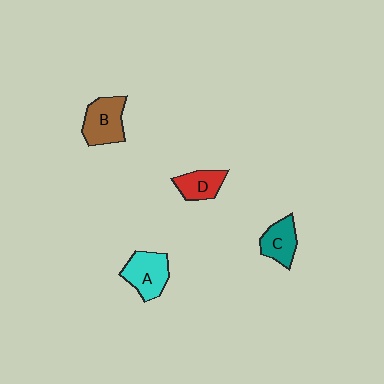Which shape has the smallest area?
Shape D (red).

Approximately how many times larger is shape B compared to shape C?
Approximately 1.3 times.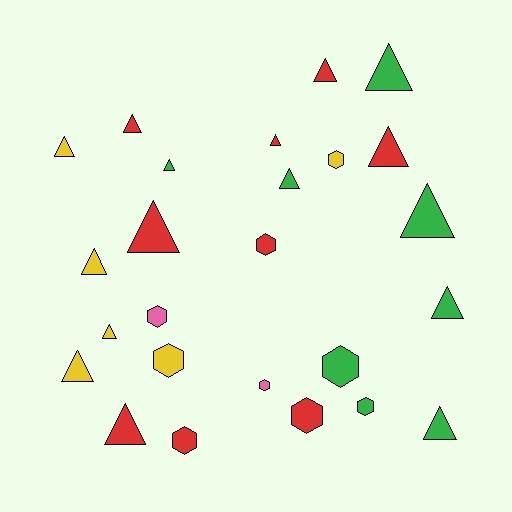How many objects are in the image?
There are 25 objects.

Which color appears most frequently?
Red, with 9 objects.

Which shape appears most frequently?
Triangle, with 16 objects.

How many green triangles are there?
There are 6 green triangles.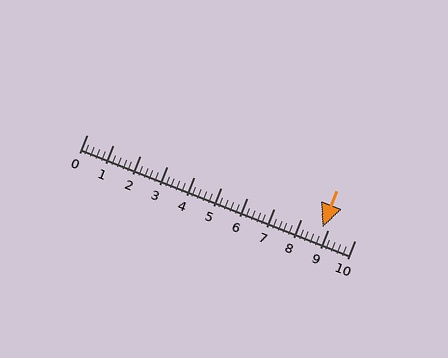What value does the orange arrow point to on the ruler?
The orange arrow points to approximately 8.8.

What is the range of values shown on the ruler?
The ruler shows values from 0 to 10.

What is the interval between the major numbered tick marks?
The major tick marks are spaced 1 units apart.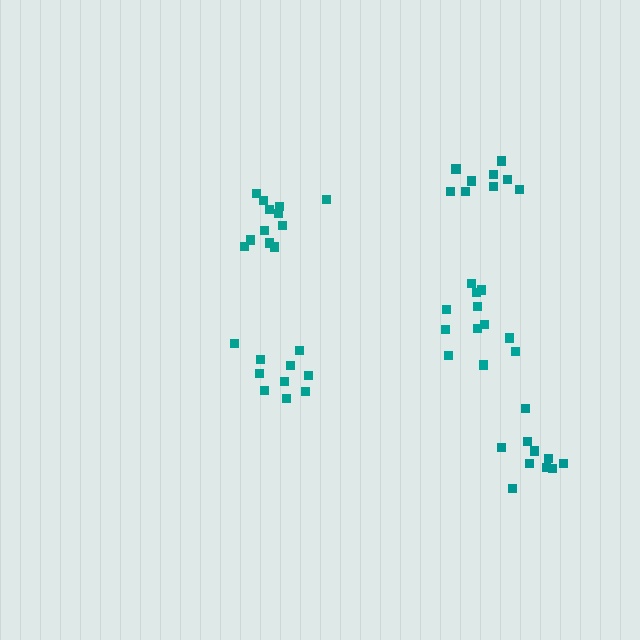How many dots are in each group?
Group 1: 10 dots, Group 2: 10 dots, Group 3: 9 dots, Group 4: 12 dots, Group 5: 12 dots (53 total).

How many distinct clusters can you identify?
There are 5 distinct clusters.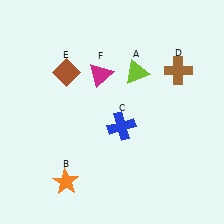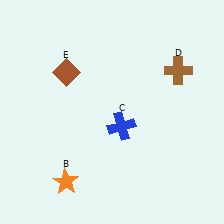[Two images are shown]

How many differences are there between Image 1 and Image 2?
There are 2 differences between the two images.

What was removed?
The magenta triangle (F), the lime triangle (A) were removed in Image 2.